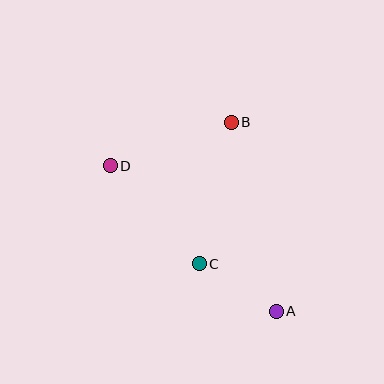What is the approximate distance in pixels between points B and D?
The distance between B and D is approximately 128 pixels.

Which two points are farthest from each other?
Points A and D are farthest from each other.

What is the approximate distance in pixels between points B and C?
The distance between B and C is approximately 145 pixels.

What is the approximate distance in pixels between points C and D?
The distance between C and D is approximately 132 pixels.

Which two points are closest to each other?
Points A and C are closest to each other.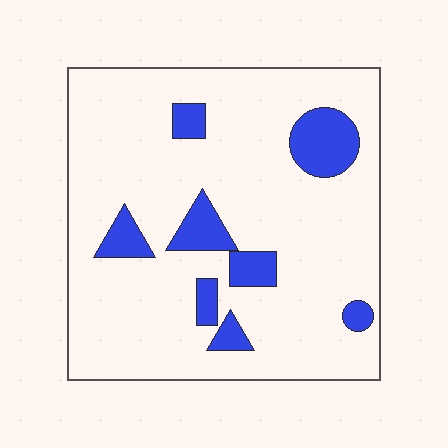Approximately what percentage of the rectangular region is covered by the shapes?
Approximately 15%.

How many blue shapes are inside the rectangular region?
8.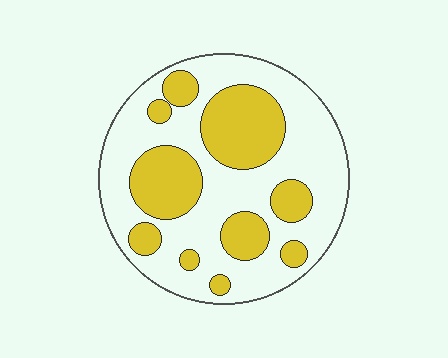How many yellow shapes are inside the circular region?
10.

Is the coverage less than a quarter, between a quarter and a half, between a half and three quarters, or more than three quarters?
Between a quarter and a half.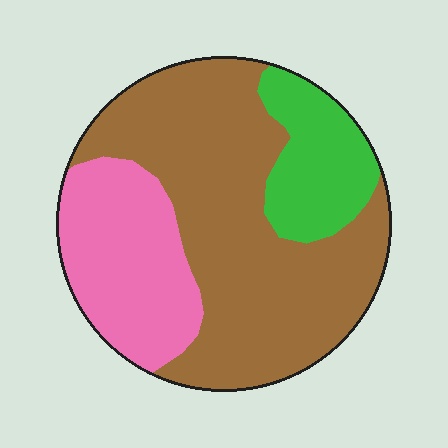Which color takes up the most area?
Brown, at roughly 60%.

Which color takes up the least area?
Green, at roughly 15%.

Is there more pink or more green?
Pink.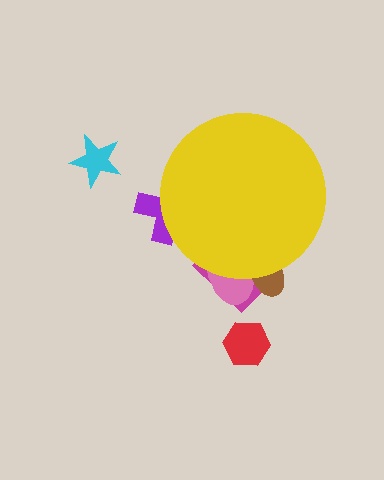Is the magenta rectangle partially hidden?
Yes, the magenta rectangle is partially hidden behind the yellow circle.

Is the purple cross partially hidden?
Yes, the purple cross is partially hidden behind the yellow circle.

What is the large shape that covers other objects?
A yellow circle.